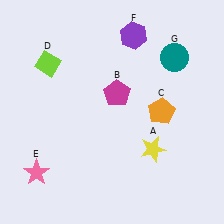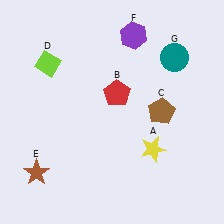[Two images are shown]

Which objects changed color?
B changed from magenta to red. C changed from orange to brown. E changed from pink to brown.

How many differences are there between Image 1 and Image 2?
There are 3 differences between the two images.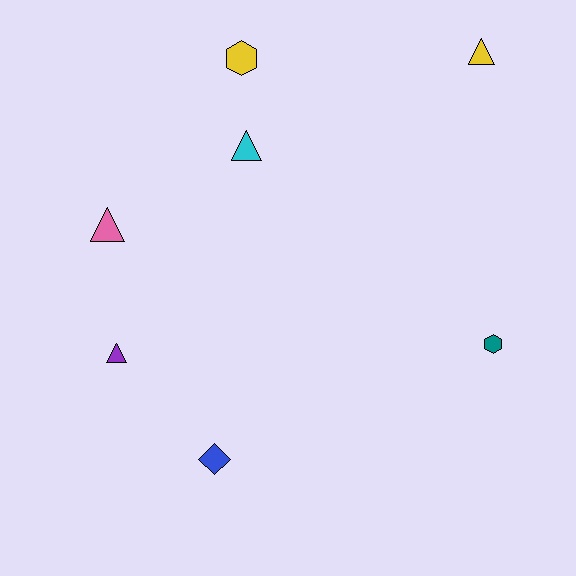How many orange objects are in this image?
There are no orange objects.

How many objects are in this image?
There are 7 objects.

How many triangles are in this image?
There are 4 triangles.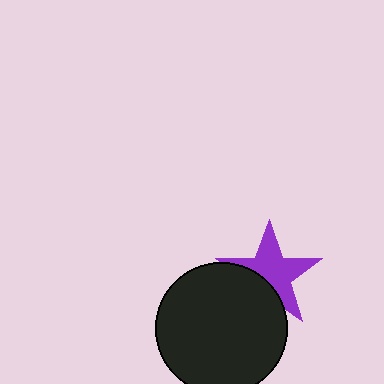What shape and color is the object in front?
The object in front is a black circle.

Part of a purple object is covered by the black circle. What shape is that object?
It is a star.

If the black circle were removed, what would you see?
You would see the complete purple star.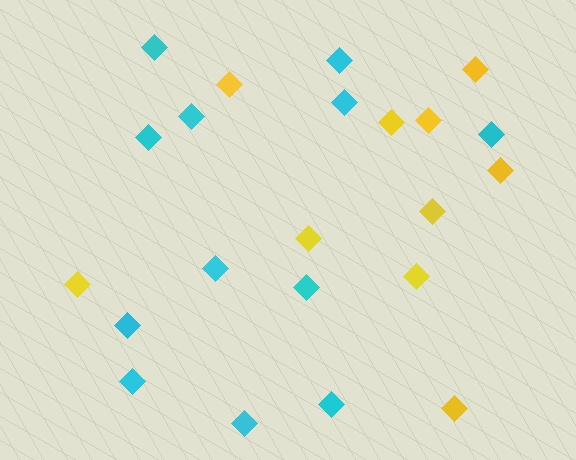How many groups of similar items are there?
There are 2 groups: one group of cyan diamonds (12) and one group of yellow diamonds (10).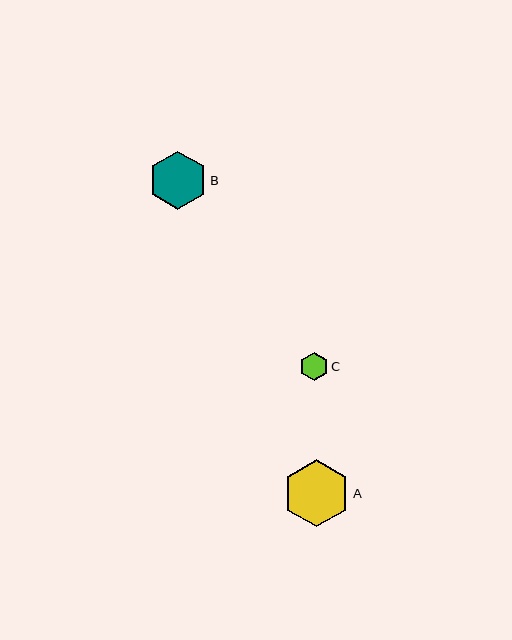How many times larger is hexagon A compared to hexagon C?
Hexagon A is approximately 2.4 times the size of hexagon C.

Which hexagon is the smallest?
Hexagon C is the smallest with a size of approximately 28 pixels.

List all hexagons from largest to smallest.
From largest to smallest: A, B, C.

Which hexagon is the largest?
Hexagon A is the largest with a size of approximately 67 pixels.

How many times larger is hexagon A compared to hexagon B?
Hexagon A is approximately 1.1 times the size of hexagon B.